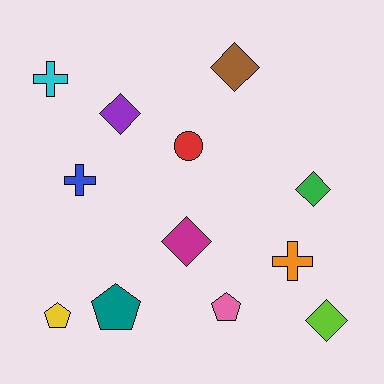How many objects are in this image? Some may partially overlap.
There are 12 objects.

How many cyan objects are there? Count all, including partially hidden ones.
There is 1 cyan object.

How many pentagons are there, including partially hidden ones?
There are 3 pentagons.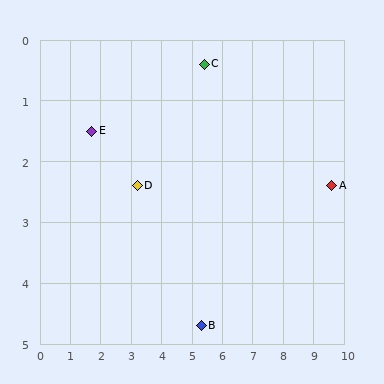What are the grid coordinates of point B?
Point B is at approximately (5.3, 4.7).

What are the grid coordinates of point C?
Point C is at approximately (5.4, 0.4).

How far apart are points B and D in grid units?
Points B and D are about 3.1 grid units apart.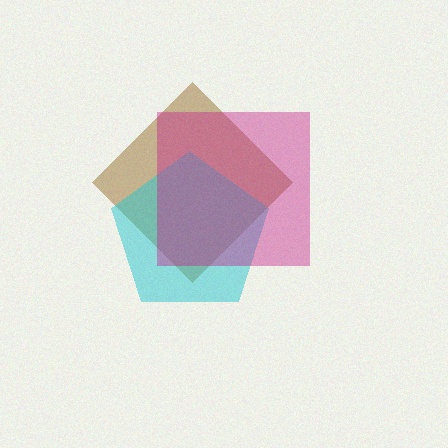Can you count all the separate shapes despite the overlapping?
Yes, there are 3 separate shapes.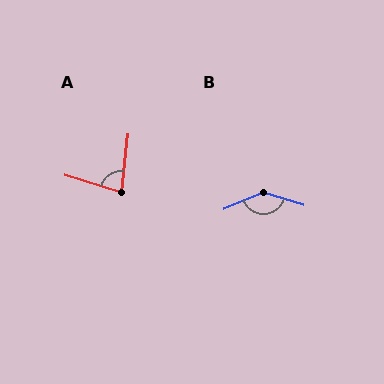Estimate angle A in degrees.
Approximately 79 degrees.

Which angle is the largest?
B, at approximately 141 degrees.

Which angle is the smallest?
A, at approximately 79 degrees.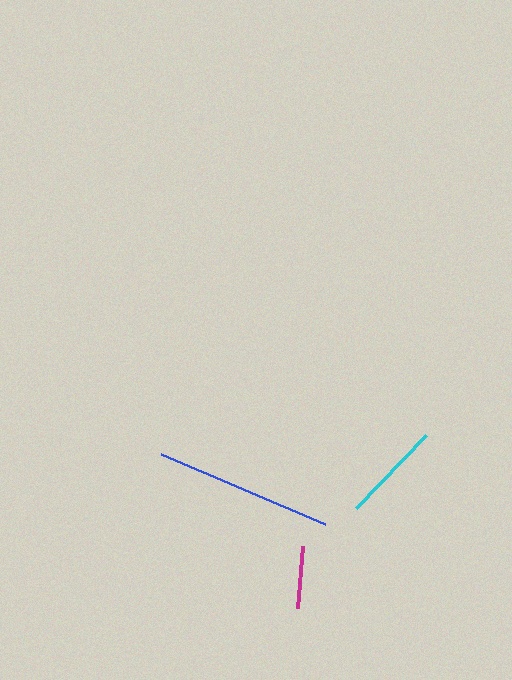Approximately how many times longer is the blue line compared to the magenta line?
The blue line is approximately 2.9 times the length of the magenta line.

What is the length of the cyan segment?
The cyan segment is approximately 101 pixels long.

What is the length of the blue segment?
The blue segment is approximately 179 pixels long.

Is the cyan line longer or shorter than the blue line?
The blue line is longer than the cyan line.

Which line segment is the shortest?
The magenta line is the shortest at approximately 62 pixels.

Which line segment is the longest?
The blue line is the longest at approximately 179 pixels.